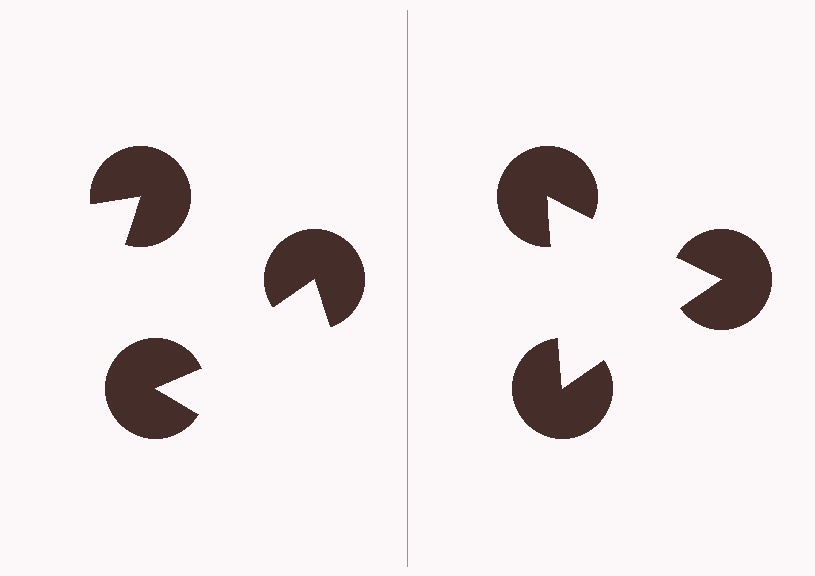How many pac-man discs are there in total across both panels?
6 — 3 on each side.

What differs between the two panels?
The pac-man discs are positioned identically on both sides; only the wedge orientations differ. On the right they align to a triangle; on the left they are misaligned.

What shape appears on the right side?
An illusory triangle.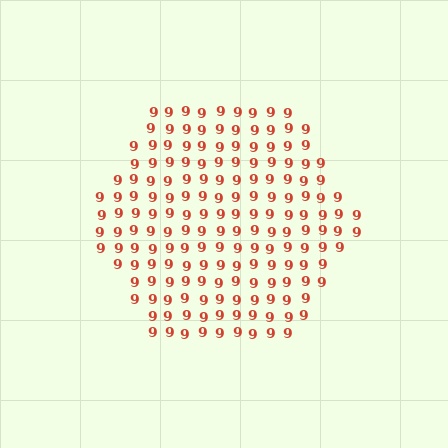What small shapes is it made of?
It is made of small digit 9's.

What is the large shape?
The large shape is a hexagon.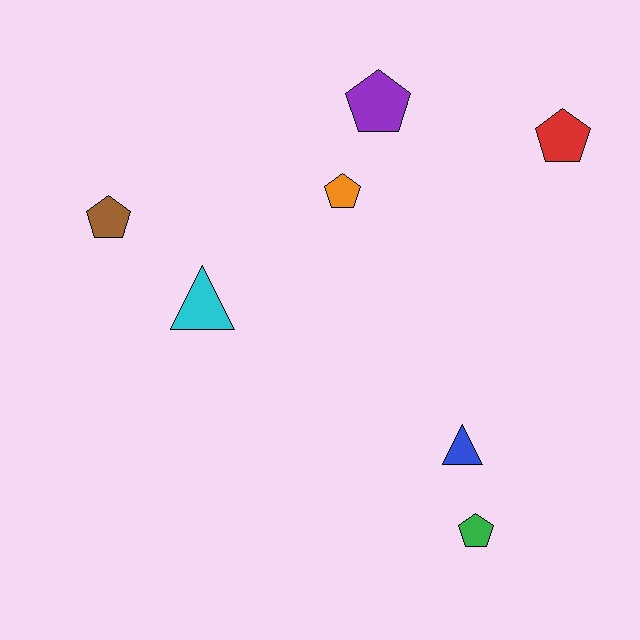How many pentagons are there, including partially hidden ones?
There are 5 pentagons.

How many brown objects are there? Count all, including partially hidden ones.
There is 1 brown object.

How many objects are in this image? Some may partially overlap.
There are 7 objects.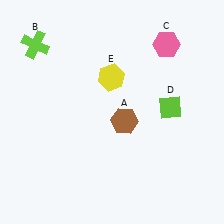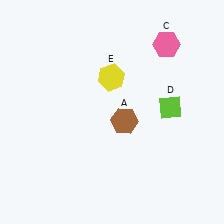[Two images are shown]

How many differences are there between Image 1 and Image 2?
There is 1 difference between the two images.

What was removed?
The lime cross (B) was removed in Image 2.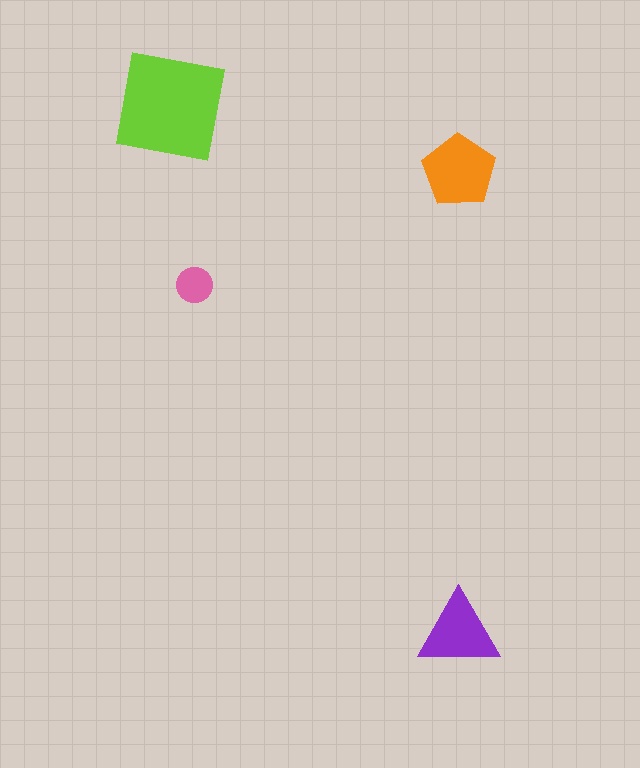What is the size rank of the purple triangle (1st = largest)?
3rd.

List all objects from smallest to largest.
The pink circle, the purple triangle, the orange pentagon, the lime square.